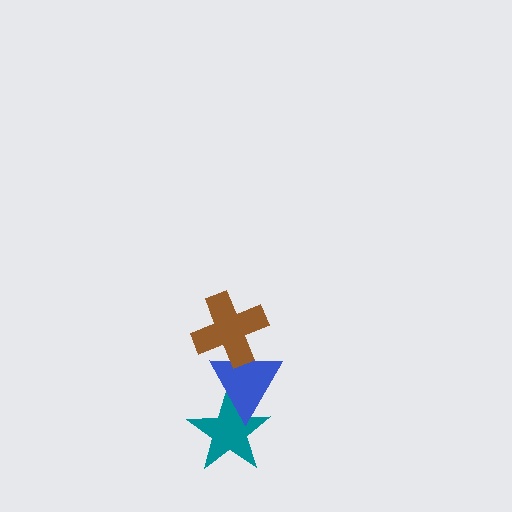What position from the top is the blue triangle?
The blue triangle is 2nd from the top.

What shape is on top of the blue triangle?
The brown cross is on top of the blue triangle.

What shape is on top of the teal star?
The blue triangle is on top of the teal star.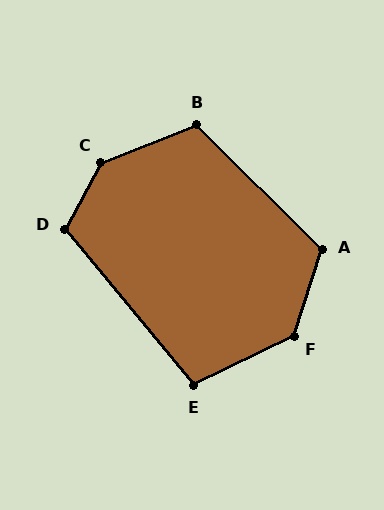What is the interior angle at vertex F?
Approximately 134 degrees (obtuse).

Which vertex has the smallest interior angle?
E, at approximately 104 degrees.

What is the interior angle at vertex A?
Approximately 117 degrees (obtuse).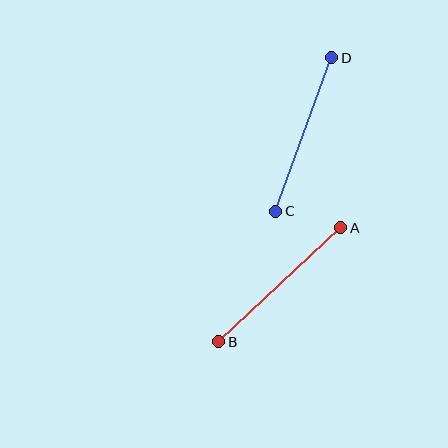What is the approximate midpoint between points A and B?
The midpoint is at approximately (280, 285) pixels.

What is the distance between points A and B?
The distance is approximately 167 pixels.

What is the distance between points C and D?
The distance is approximately 163 pixels.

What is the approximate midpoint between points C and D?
The midpoint is at approximately (304, 134) pixels.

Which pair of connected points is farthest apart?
Points A and B are farthest apart.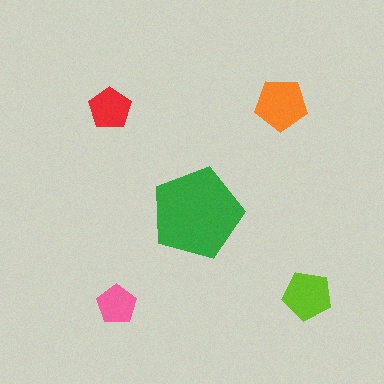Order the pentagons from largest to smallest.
the green one, the orange one, the lime one, the red one, the pink one.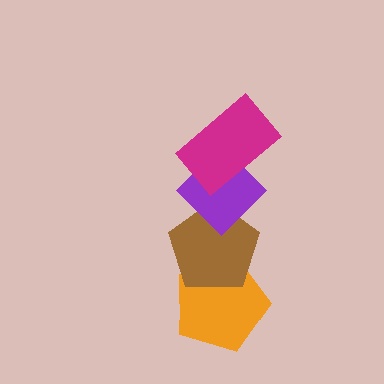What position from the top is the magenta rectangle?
The magenta rectangle is 1st from the top.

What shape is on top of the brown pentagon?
The purple diamond is on top of the brown pentagon.